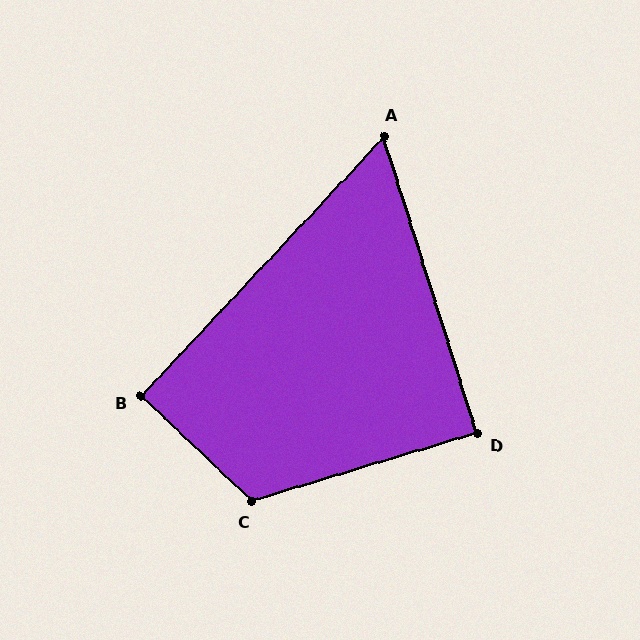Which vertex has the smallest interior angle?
A, at approximately 61 degrees.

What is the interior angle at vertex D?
Approximately 89 degrees (approximately right).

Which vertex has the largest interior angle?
C, at approximately 119 degrees.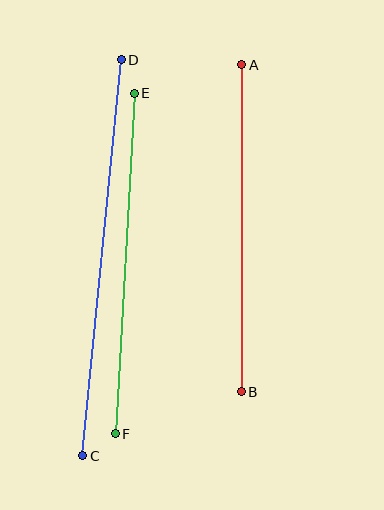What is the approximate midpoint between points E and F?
The midpoint is at approximately (125, 263) pixels.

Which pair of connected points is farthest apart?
Points C and D are farthest apart.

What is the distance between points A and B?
The distance is approximately 327 pixels.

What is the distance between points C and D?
The distance is approximately 398 pixels.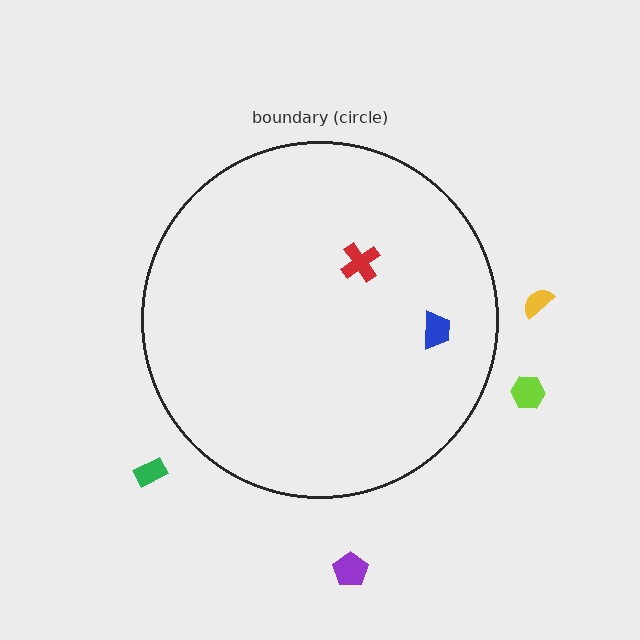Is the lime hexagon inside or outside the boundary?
Outside.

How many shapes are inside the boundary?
2 inside, 4 outside.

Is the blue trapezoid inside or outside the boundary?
Inside.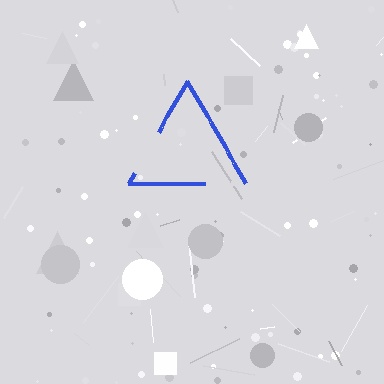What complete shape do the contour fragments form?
The contour fragments form a triangle.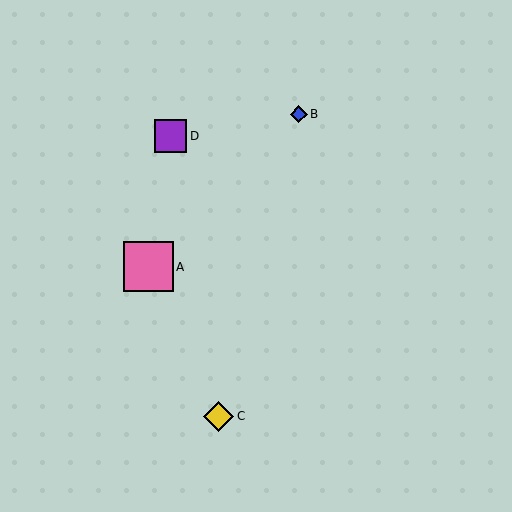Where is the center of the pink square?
The center of the pink square is at (148, 267).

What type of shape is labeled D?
Shape D is a purple square.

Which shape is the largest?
The pink square (labeled A) is the largest.